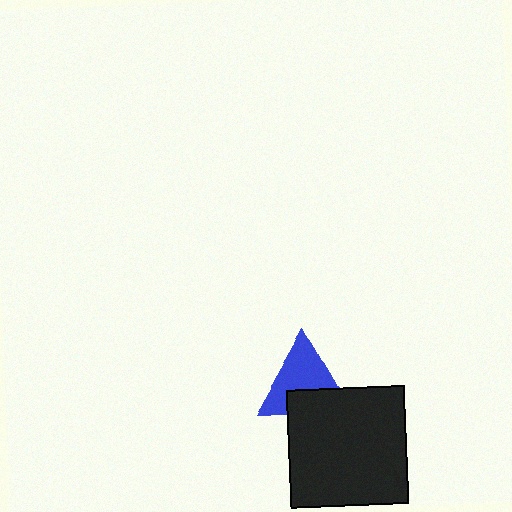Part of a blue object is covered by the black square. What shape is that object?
It is a triangle.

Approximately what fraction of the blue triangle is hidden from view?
Roughly 35% of the blue triangle is hidden behind the black square.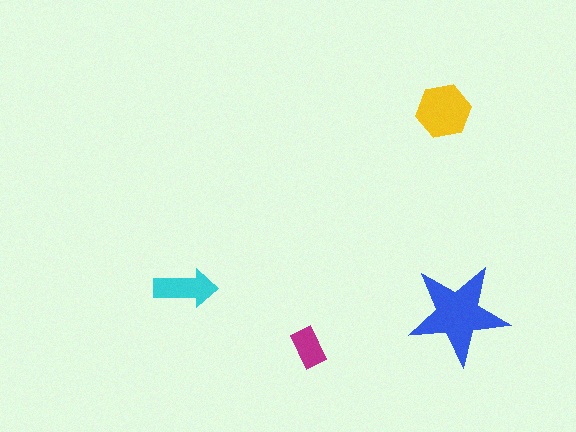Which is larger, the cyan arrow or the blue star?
The blue star.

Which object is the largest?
The blue star.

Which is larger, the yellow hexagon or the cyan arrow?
The yellow hexagon.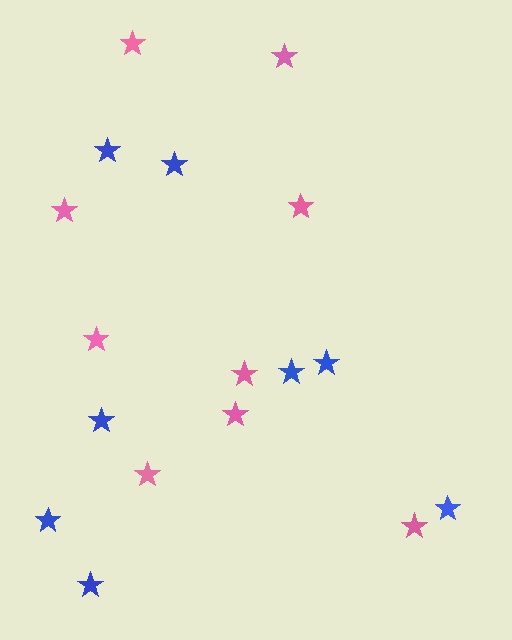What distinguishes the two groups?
There are 2 groups: one group of pink stars (9) and one group of blue stars (8).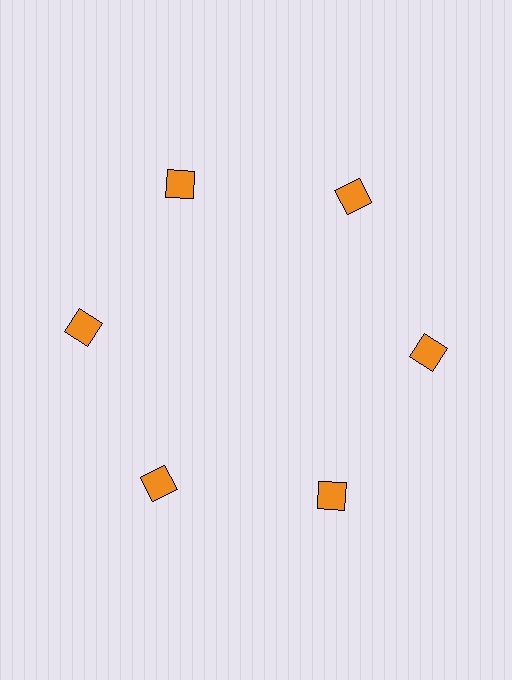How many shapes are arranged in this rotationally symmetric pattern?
There are 6 shapes, arranged in 6 groups of 1.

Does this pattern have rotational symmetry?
Yes, this pattern has 6-fold rotational symmetry. It looks the same after rotating 60 degrees around the center.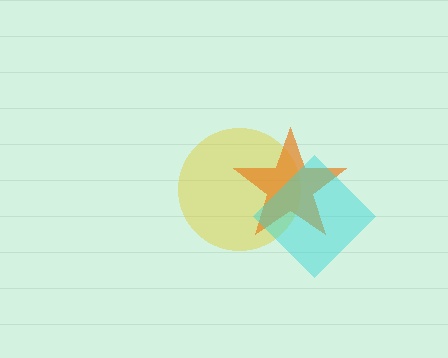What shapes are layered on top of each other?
The layered shapes are: a yellow circle, an orange star, a cyan diamond.